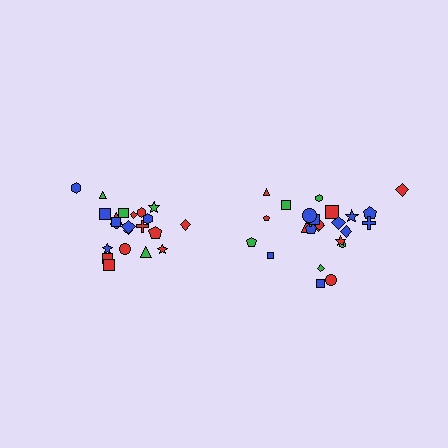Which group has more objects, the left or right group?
The right group.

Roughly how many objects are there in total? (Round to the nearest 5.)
Roughly 45 objects in total.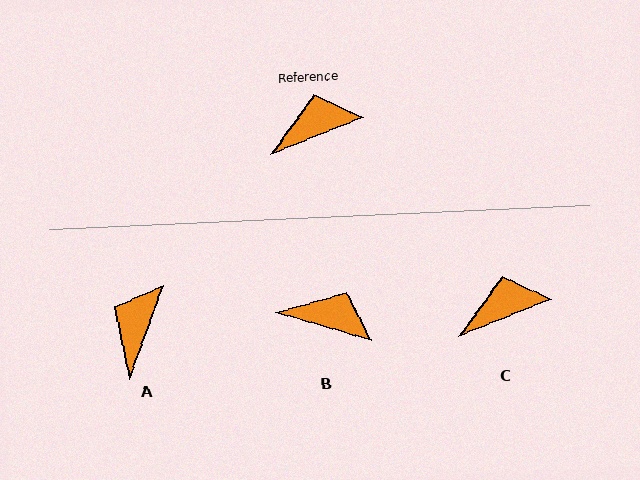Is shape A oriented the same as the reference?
No, it is off by about 48 degrees.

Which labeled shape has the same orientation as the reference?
C.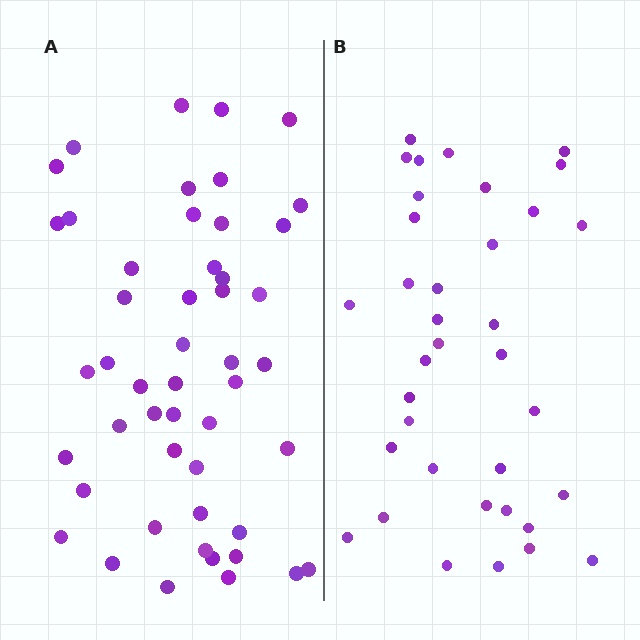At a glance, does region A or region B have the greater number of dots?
Region A (the left region) has more dots.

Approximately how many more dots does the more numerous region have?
Region A has approximately 15 more dots than region B.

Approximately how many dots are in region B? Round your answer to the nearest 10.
About 40 dots. (The exact count is 36, which rounds to 40.)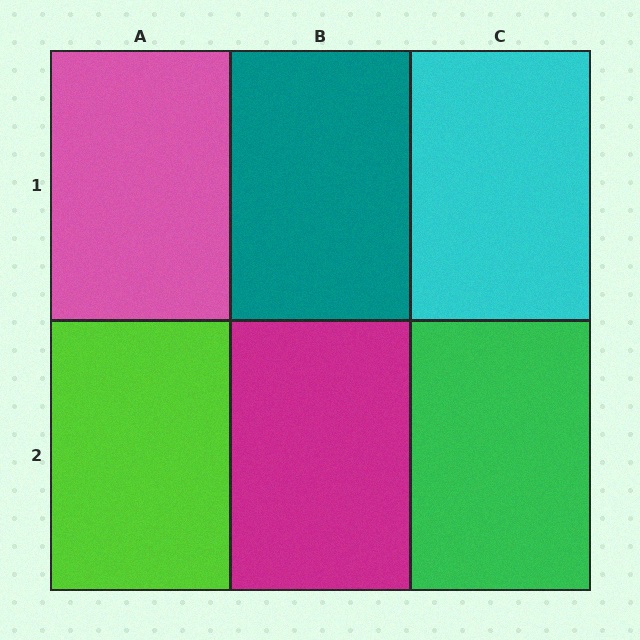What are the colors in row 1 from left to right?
Pink, teal, cyan.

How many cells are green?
1 cell is green.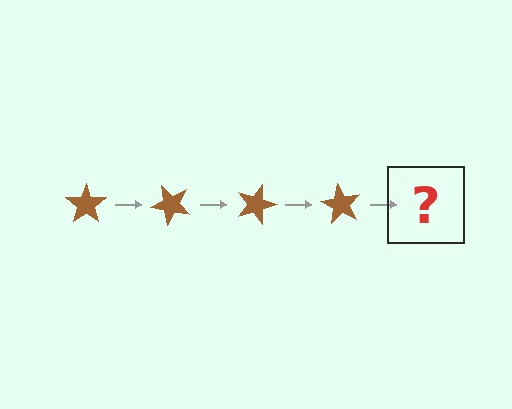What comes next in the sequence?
The next element should be a brown star rotated 180 degrees.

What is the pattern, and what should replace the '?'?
The pattern is that the star rotates 45 degrees each step. The '?' should be a brown star rotated 180 degrees.